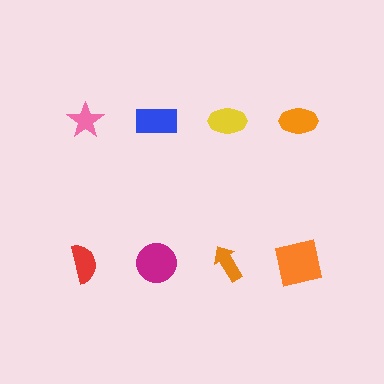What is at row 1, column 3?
A yellow ellipse.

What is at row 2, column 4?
An orange square.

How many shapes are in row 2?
4 shapes.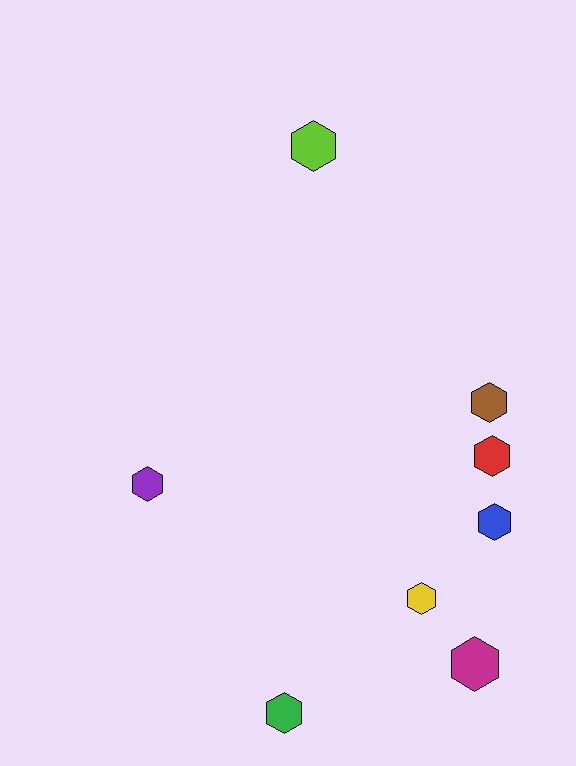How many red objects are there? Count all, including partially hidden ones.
There is 1 red object.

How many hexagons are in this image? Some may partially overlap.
There are 8 hexagons.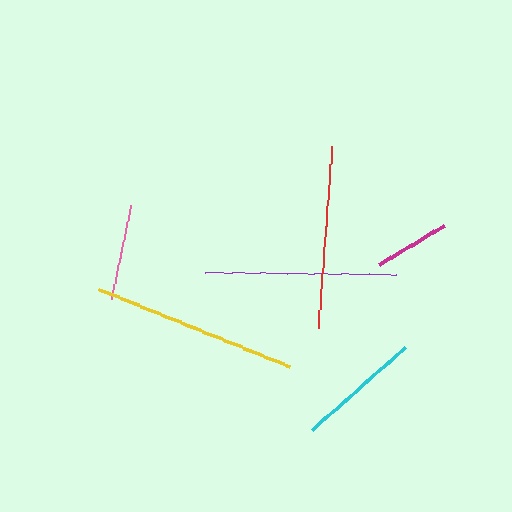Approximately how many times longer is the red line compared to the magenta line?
The red line is approximately 2.4 times the length of the magenta line.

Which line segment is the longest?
The yellow line is the longest at approximately 206 pixels.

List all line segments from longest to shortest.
From longest to shortest: yellow, purple, red, cyan, pink, magenta.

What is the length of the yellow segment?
The yellow segment is approximately 206 pixels long.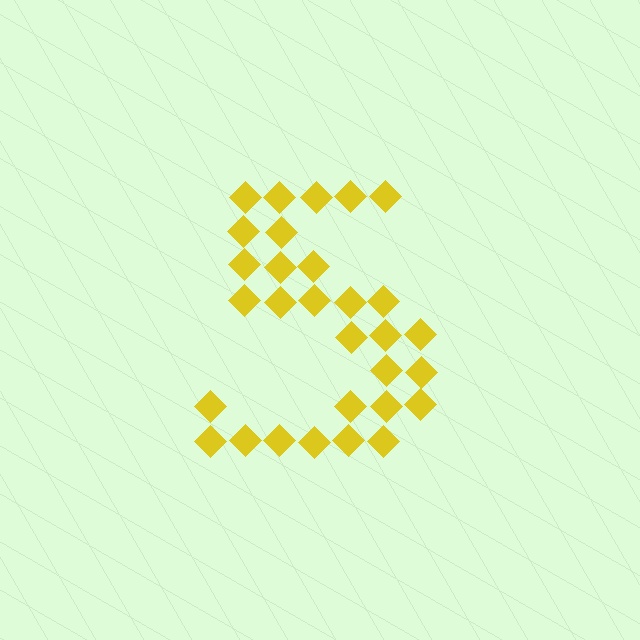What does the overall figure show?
The overall figure shows the digit 5.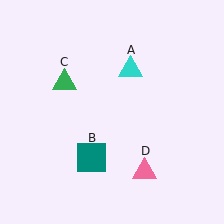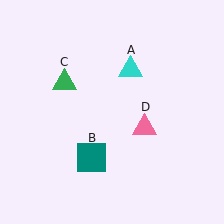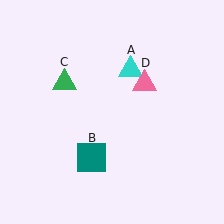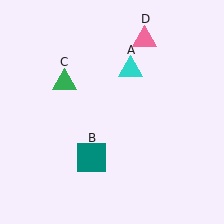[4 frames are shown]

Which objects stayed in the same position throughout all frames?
Cyan triangle (object A) and teal square (object B) and green triangle (object C) remained stationary.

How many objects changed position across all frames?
1 object changed position: pink triangle (object D).